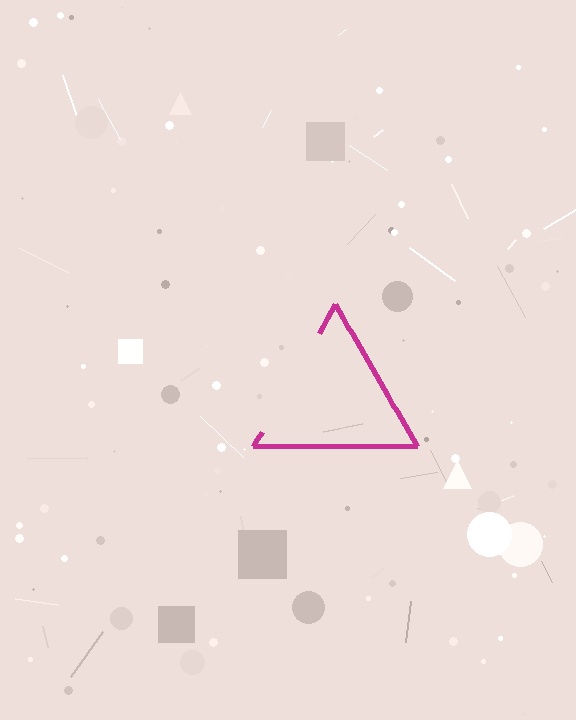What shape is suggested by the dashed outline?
The dashed outline suggests a triangle.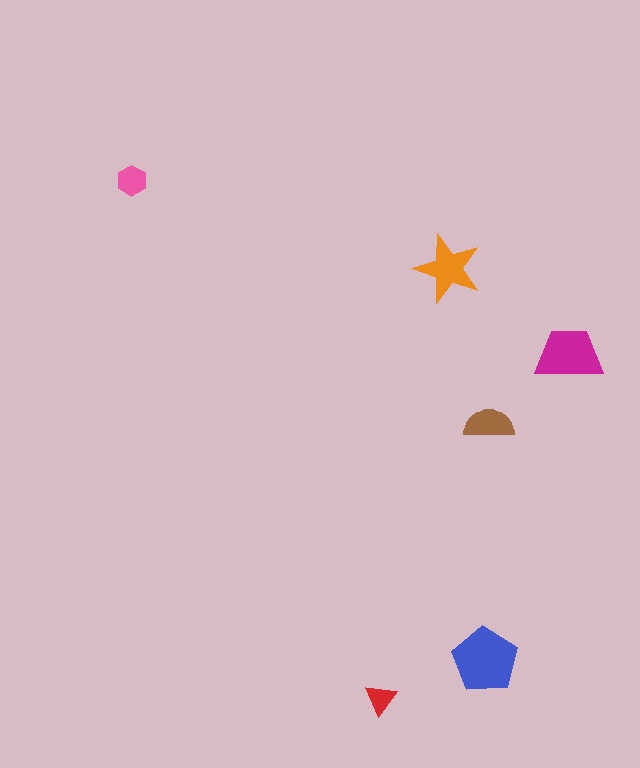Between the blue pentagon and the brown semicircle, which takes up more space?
The blue pentagon.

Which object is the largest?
The blue pentagon.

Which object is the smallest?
The red triangle.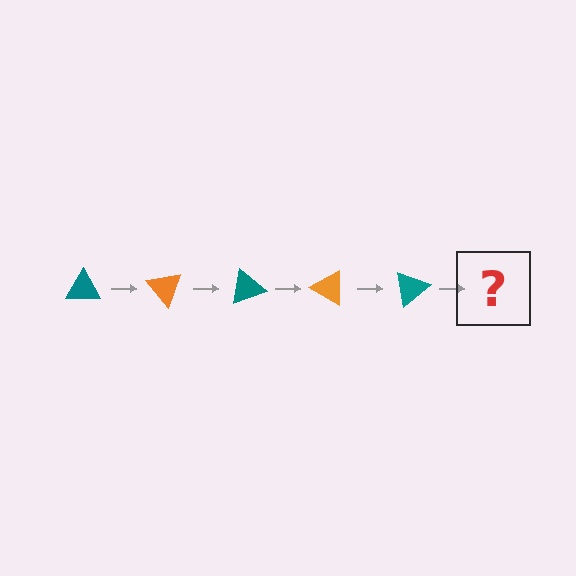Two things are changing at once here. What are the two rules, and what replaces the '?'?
The two rules are that it rotates 50 degrees each step and the color cycles through teal and orange. The '?' should be an orange triangle, rotated 250 degrees from the start.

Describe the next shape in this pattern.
It should be an orange triangle, rotated 250 degrees from the start.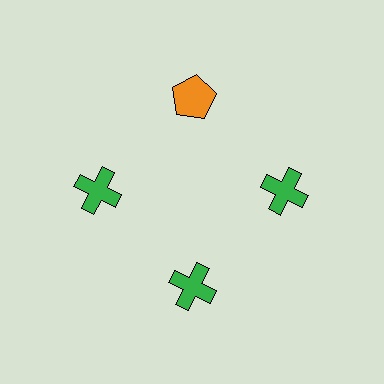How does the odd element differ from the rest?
It differs in both color (orange instead of green) and shape (pentagon instead of cross).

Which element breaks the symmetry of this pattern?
The orange pentagon at roughly the 12 o'clock position breaks the symmetry. All other shapes are green crosses.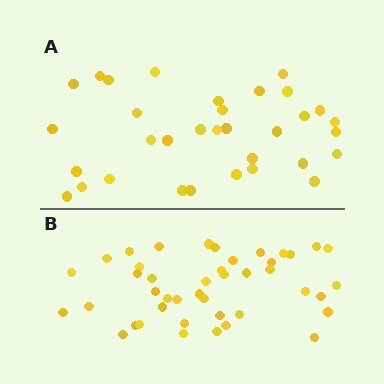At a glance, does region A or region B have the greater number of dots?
Region B (the bottom region) has more dots.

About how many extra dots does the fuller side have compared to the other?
Region B has roughly 10 or so more dots than region A.